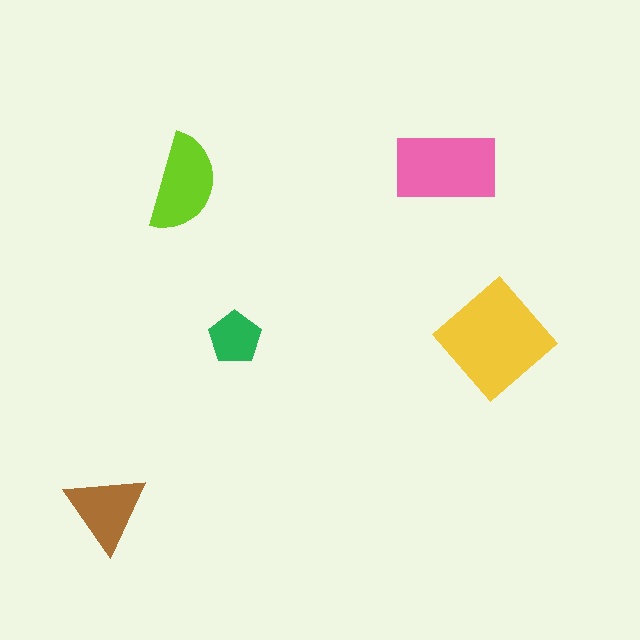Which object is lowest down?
The brown triangle is bottommost.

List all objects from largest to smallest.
The yellow diamond, the pink rectangle, the lime semicircle, the brown triangle, the green pentagon.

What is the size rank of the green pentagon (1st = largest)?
5th.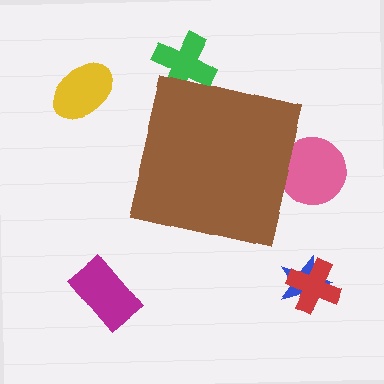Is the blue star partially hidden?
No, the blue star is fully visible.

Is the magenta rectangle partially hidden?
No, the magenta rectangle is fully visible.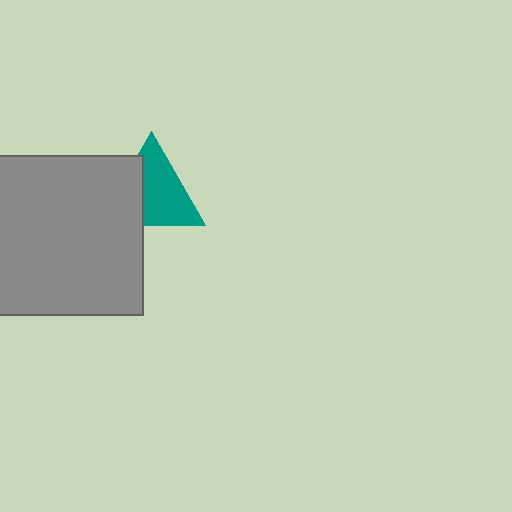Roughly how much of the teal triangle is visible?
About half of it is visible (roughly 64%).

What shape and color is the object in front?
The object in front is a gray rectangle.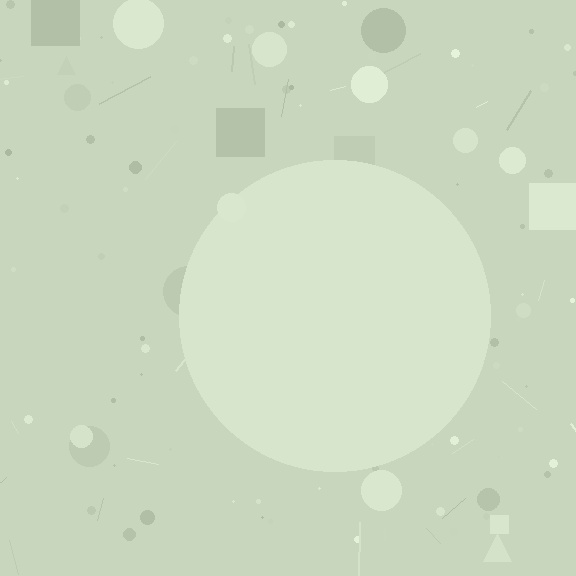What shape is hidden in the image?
A circle is hidden in the image.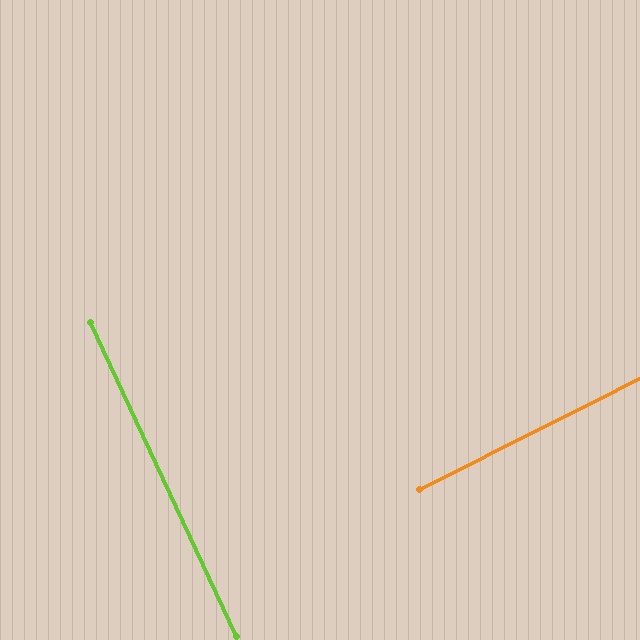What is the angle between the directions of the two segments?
Approximately 88 degrees.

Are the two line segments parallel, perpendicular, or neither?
Perpendicular — they meet at approximately 88°.